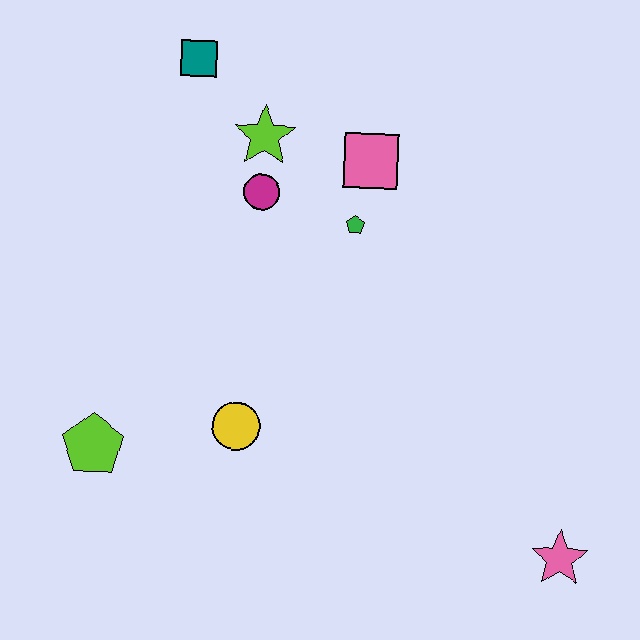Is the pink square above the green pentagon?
Yes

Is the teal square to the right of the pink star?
No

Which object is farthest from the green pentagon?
The pink star is farthest from the green pentagon.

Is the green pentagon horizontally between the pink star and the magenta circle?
Yes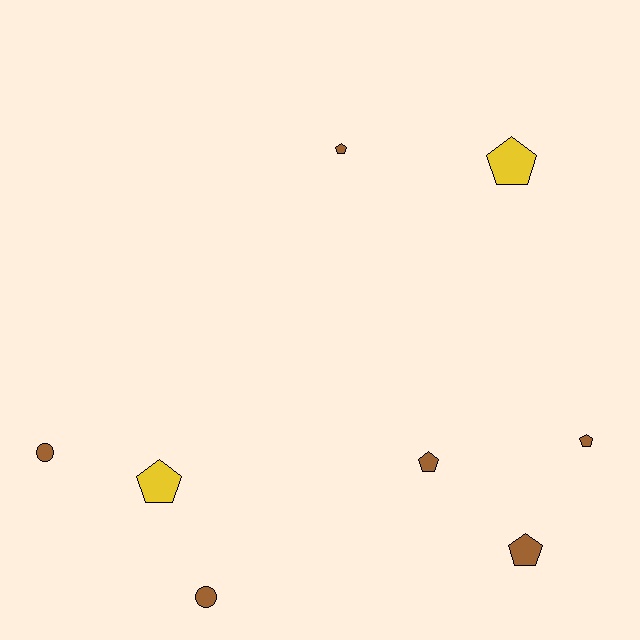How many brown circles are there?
There are 2 brown circles.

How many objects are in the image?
There are 8 objects.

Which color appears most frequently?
Brown, with 6 objects.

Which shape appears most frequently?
Pentagon, with 6 objects.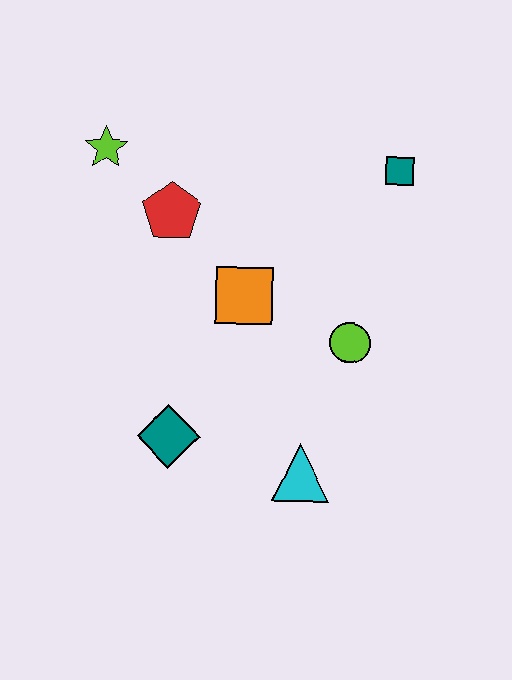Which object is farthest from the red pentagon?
The cyan triangle is farthest from the red pentagon.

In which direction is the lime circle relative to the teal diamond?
The lime circle is to the right of the teal diamond.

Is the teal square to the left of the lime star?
No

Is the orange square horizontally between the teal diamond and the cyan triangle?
Yes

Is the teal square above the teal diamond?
Yes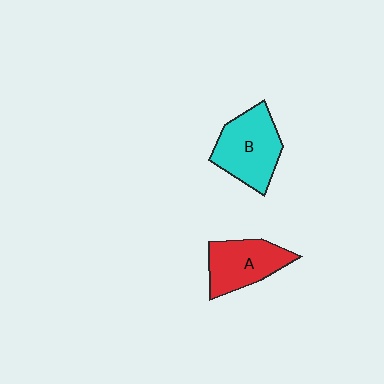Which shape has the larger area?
Shape B (cyan).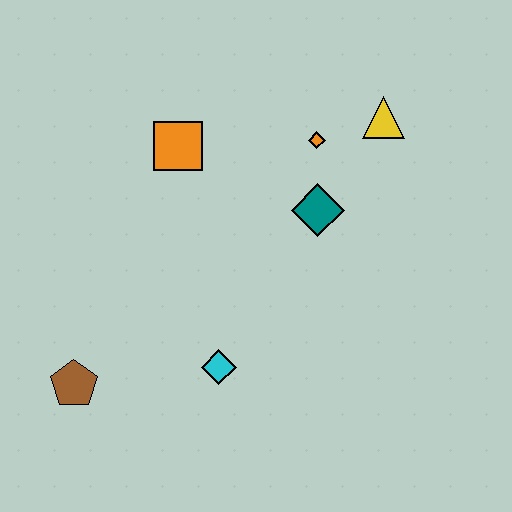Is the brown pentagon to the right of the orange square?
No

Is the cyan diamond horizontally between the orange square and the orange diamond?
Yes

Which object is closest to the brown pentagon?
The cyan diamond is closest to the brown pentagon.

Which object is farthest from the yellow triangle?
The brown pentagon is farthest from the yellow triangle.